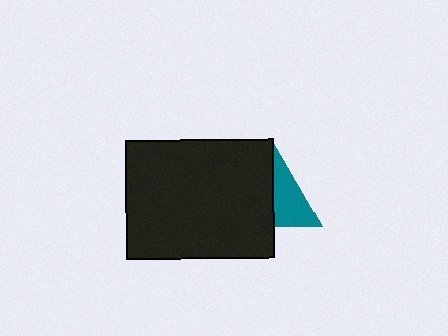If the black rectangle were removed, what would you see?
You would see the complete teal triangle.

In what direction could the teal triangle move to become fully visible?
The teal triangle could move right. That would shift it out from behind the black rectangle entirely.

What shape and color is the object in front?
The object in front is a black rectangle.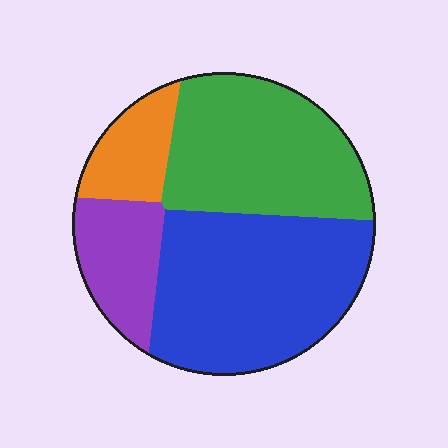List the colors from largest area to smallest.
From largest to smallest: blue, green, purple, orange.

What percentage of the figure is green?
Green covers roughly 35% of the figure.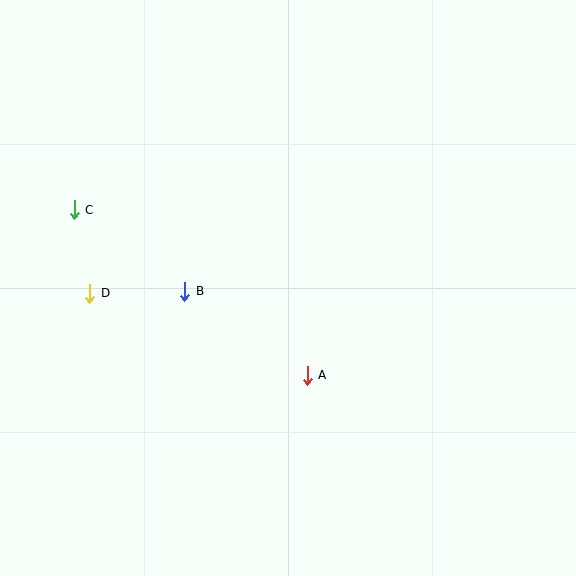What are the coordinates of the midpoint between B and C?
The midpoint between B and C is at (129, 251).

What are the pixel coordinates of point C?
Point C is at (74, 210).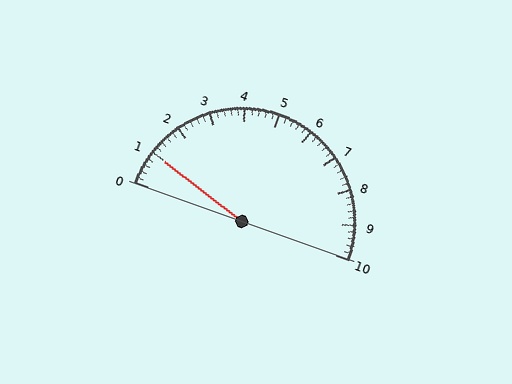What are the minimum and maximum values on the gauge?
The gauge ranges from 0 to 10.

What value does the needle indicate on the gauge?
The needle indicates approximately 1.0.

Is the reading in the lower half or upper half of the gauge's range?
The reading is in the lower half of the range (0 to 10).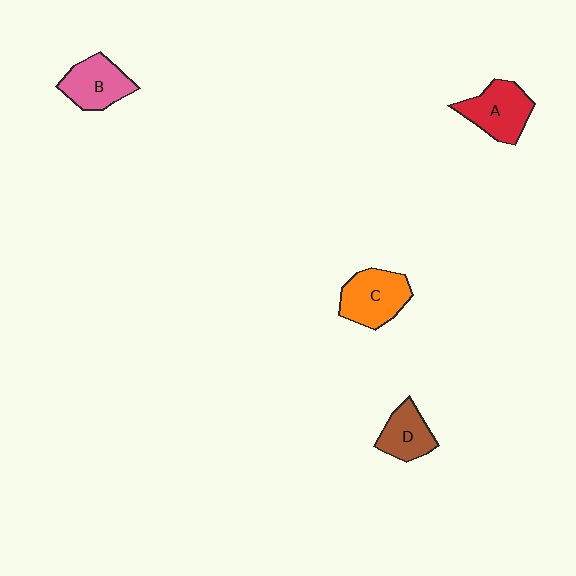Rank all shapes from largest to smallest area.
From largest to smallest: C (orange), A (red), B (pink), D (brown).